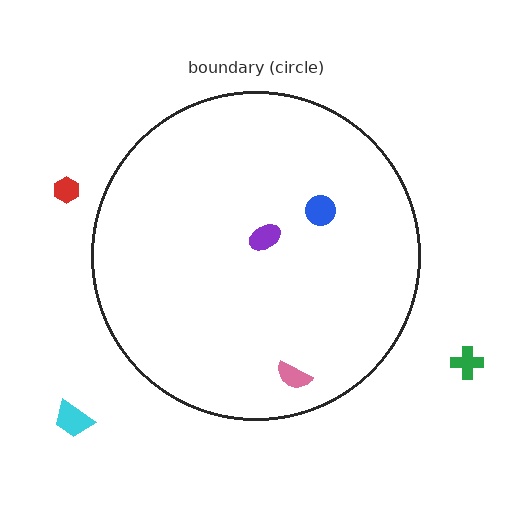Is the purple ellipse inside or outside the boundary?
Inside.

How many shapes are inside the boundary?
3 inside, 3 outside.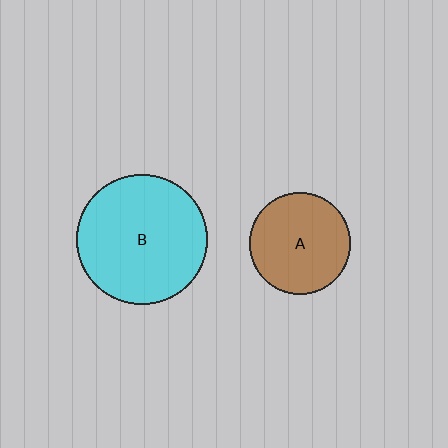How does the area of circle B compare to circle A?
Approximately 1.7 times.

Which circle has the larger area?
Circle B (cyan).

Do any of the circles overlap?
No, none of the circles overlap.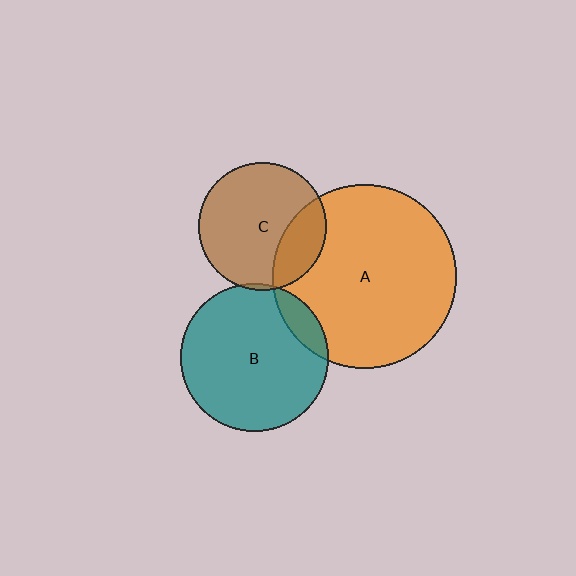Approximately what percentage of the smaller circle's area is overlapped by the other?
Approximately 25%.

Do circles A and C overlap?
Yes.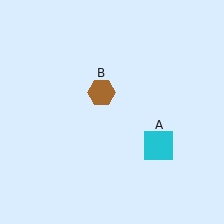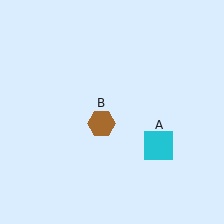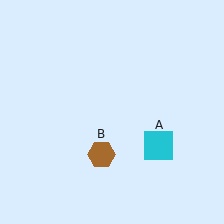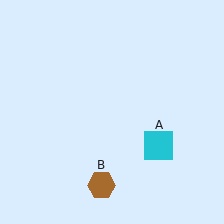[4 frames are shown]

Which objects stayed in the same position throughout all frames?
Cyan square (object A) remained stationary.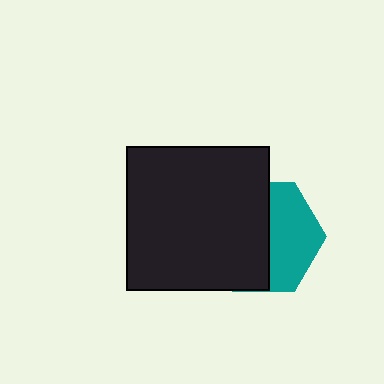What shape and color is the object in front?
The object in front is a black square.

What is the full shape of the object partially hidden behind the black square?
The partially hidden object is a teal hexagon.